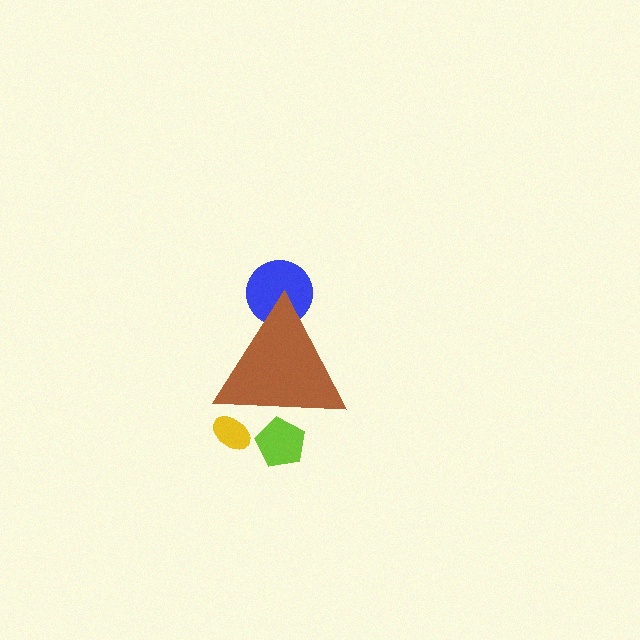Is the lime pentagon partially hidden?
Yes, the lime pentagon is partially hidden behind the brown triangle.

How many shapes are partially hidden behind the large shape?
3 shapes are partially hidden.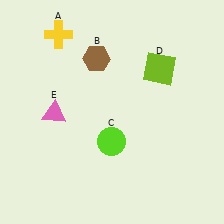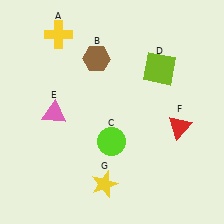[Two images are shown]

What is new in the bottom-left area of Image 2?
A yellow star (G) was added in the bottom-left area of Image 2.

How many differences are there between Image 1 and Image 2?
There are 2 differences between the two images.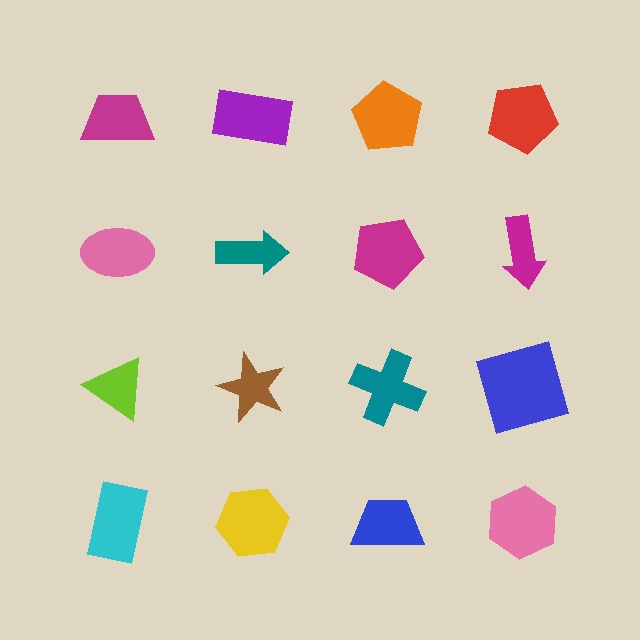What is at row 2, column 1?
A pink ellipse.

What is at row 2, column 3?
A magenta pentagon.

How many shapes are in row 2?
4 shapes.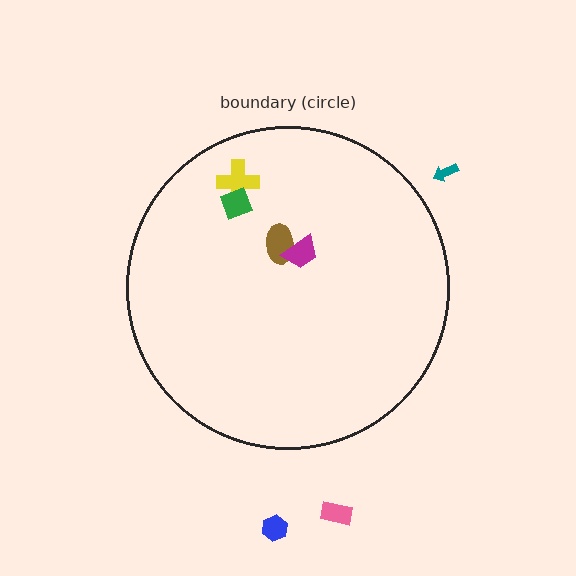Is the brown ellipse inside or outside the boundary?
Inside.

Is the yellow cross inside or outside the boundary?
Inside.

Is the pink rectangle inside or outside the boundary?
Outside.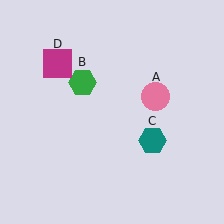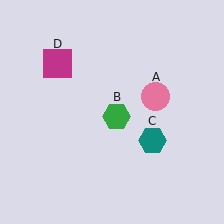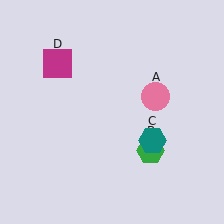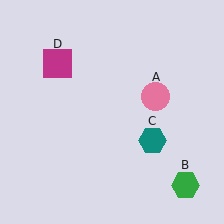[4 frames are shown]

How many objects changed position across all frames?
1 object changed position: green hexagon (object B).